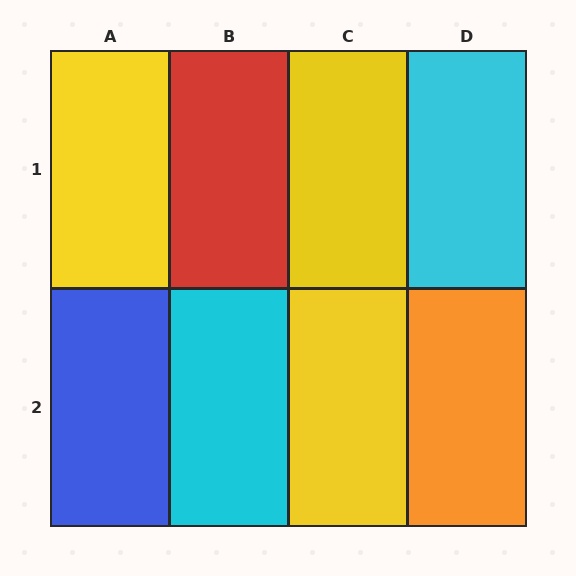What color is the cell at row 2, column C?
Yellow.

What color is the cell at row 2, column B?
Cyan.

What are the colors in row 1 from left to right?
Yellow, red, yellow, cyan.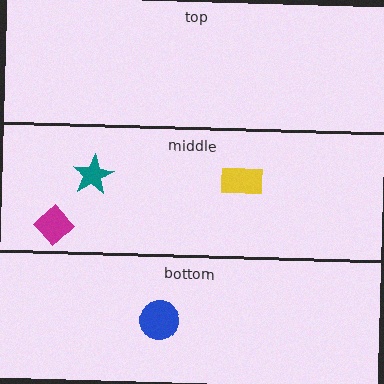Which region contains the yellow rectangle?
The middle region.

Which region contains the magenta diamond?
The middle region.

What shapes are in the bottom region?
The blue circle.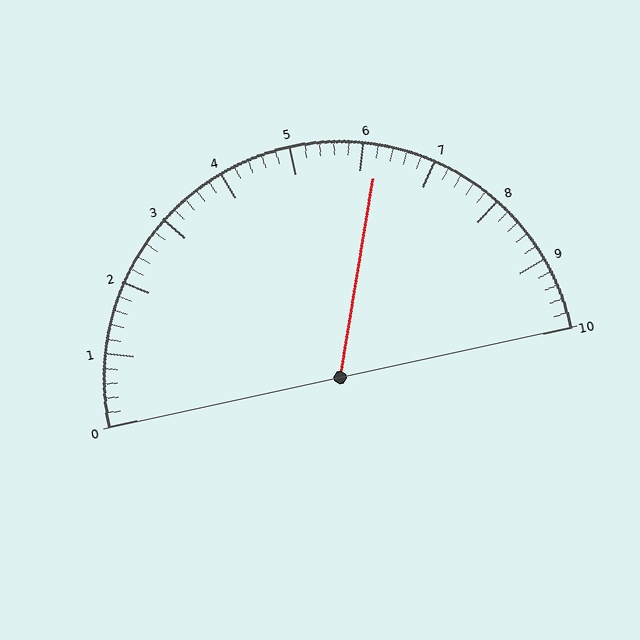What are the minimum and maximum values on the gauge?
The gauge ranges from 0 to 10.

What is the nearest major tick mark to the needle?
The nearest major tick mark is 6.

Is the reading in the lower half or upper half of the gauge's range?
The reading is in the upper half of the range (0 to 10).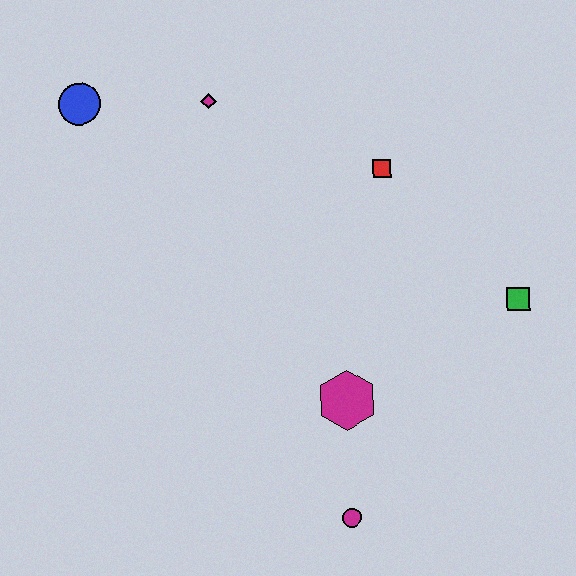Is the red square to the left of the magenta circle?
No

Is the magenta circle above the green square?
No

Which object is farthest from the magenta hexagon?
The blue circle is farthest from the magenta hexagon.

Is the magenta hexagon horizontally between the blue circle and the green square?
Yes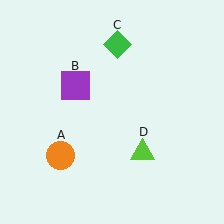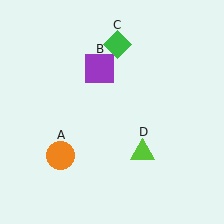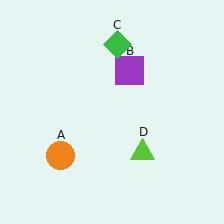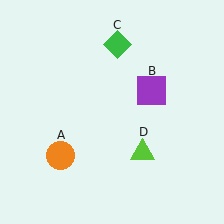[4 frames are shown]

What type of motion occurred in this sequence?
The purple square (object B) rotated clockwise around the center of the scene.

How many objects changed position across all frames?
1 object changed position: purple square (object B).